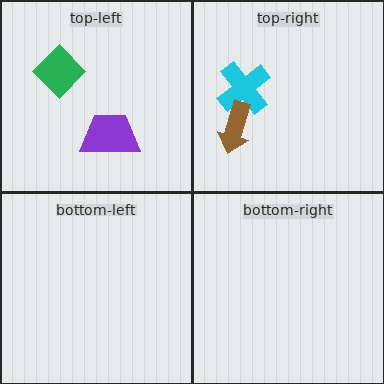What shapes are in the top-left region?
The green diamond, the purple trapezoid.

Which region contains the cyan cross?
The top-right region.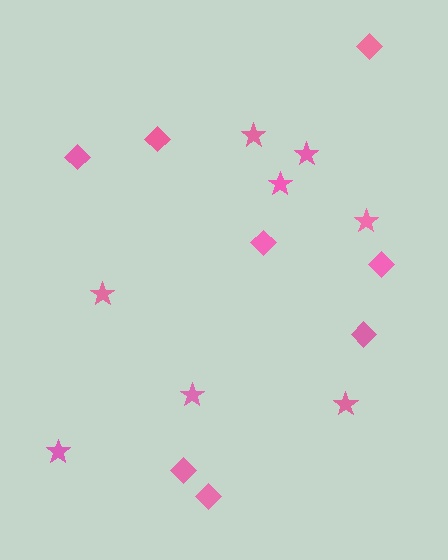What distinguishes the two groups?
There are 2 groups: one group of diamonds (8) and one group of stars (8).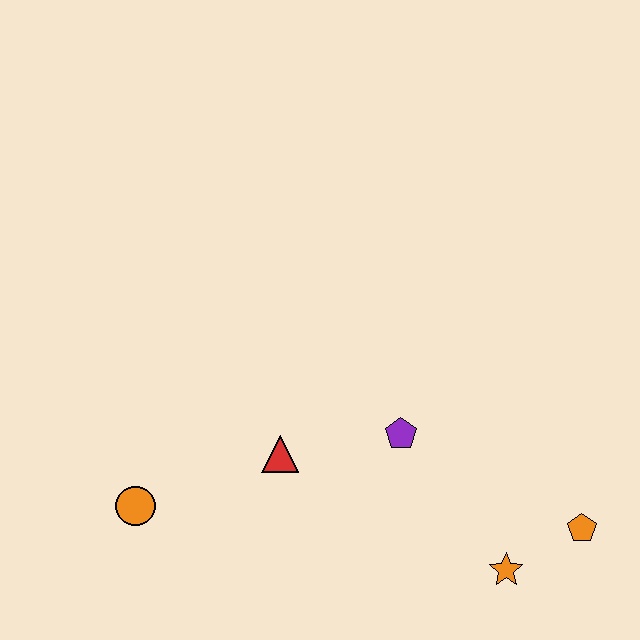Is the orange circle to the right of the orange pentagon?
No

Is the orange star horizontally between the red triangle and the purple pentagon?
No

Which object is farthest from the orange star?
The orange circle is farthest from the orange star.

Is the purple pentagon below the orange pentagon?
No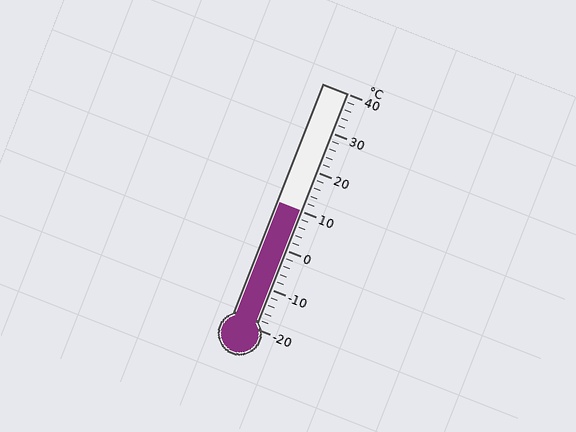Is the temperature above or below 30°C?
The temperature is below 30°C.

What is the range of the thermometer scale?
The thermometer scale ranges from -20°C to 40°C.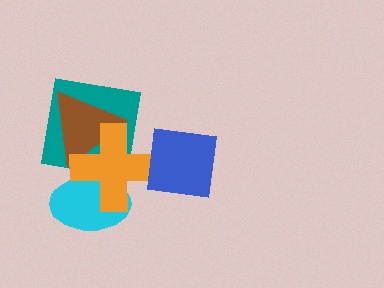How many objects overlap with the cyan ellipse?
2 objects overlap with the cyan ellipse.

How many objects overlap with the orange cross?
3 objects overlap with the orange cross.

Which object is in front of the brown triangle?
The orange cross is in front of the brown triangle.